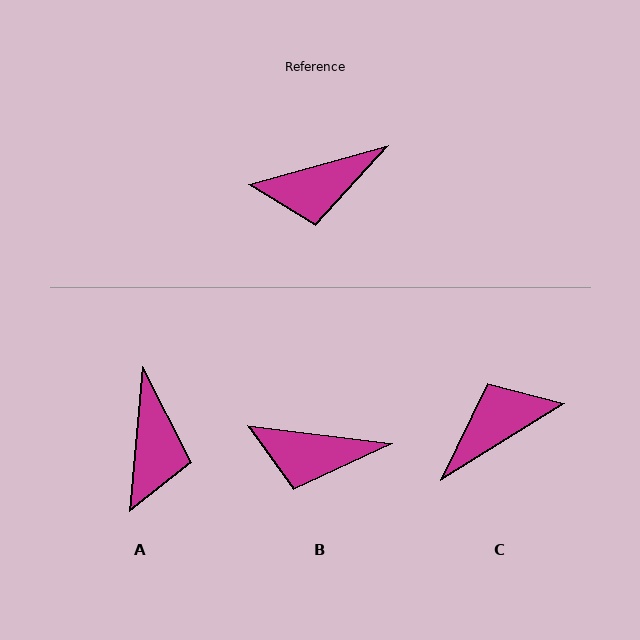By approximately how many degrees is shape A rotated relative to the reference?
Approximately 69 degrees counter-clockwise.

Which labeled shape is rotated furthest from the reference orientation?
C, about 164 degrees away.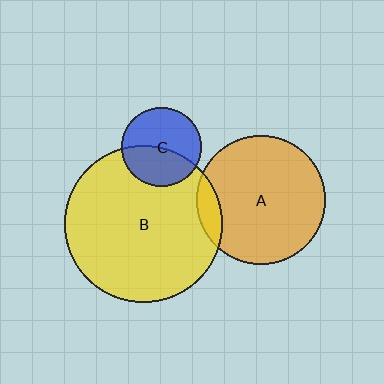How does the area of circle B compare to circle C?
Approximately 3.9 times.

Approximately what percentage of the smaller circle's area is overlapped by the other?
Approximately 10%.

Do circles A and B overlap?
Yes.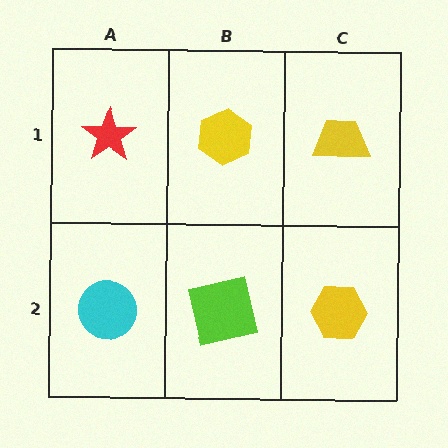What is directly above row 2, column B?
A yellow hexagon.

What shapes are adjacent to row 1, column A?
A cyan circle (row 2, column A), a yellow hexagon (row 1, column B).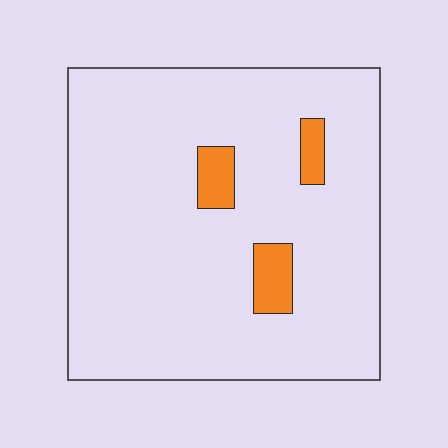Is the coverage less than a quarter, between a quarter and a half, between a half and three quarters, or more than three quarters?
Less than a quarter.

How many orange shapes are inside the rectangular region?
3.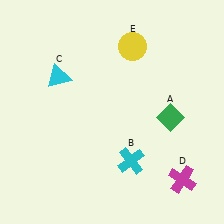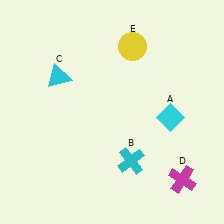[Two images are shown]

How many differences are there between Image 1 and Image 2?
There is 1 difference between the two images.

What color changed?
The diamond (A) changed from green in Image 1 to cyan in Image 2.